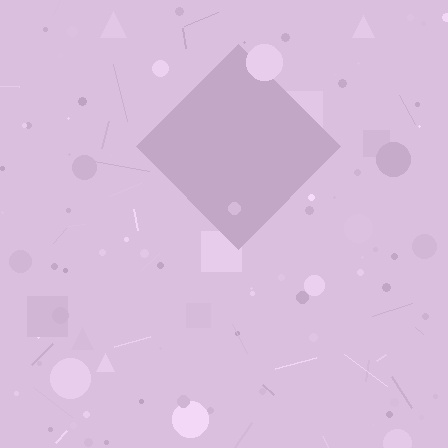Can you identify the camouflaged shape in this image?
The camouflaged shape is a diamond.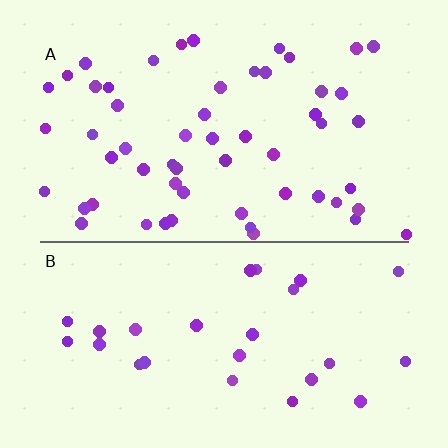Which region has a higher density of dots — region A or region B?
A (the top).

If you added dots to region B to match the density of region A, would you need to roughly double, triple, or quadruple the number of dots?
Approximately double.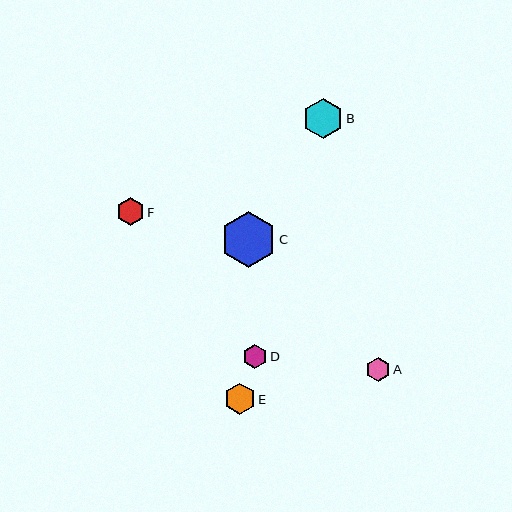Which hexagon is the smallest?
Hexagon A is the smallest with a size of approximately 24 pixels.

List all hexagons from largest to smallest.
From largest to smallest: C, B, E, F, D, A.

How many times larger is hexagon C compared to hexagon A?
Hexagon C is approximately 2.3 times the size of hexagon A.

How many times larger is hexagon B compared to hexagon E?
Hexagon B is approximately 1.3 times the size of hexagon E.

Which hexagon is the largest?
Hexagon C is the largest with a size of approximately 56 pixels.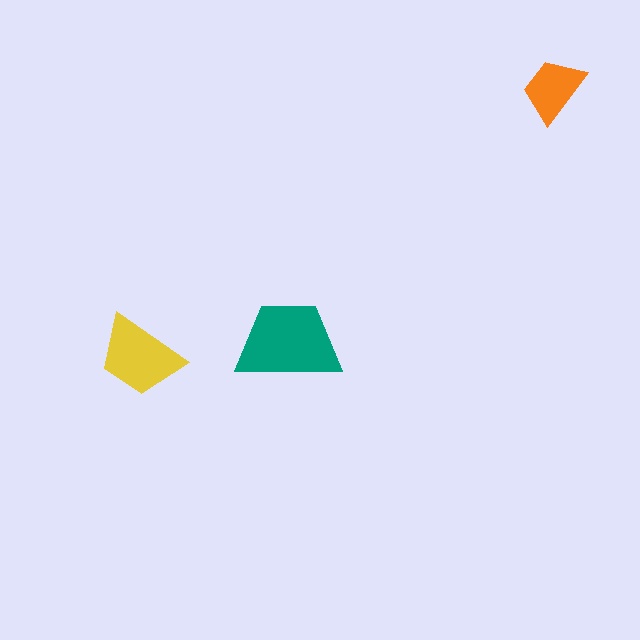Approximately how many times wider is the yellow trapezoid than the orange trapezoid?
About 1.5 times wider.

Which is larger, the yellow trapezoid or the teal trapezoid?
The teal one.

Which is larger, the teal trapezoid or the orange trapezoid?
The teal one.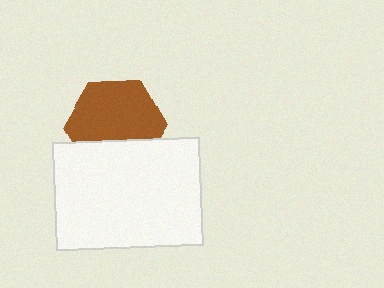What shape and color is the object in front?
The object in front is a white rectangle.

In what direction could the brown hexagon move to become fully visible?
The brown hexagon could move up. That would shift it out from behind the white rectangle entirely.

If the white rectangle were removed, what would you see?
You would see the complete brown hexagon.